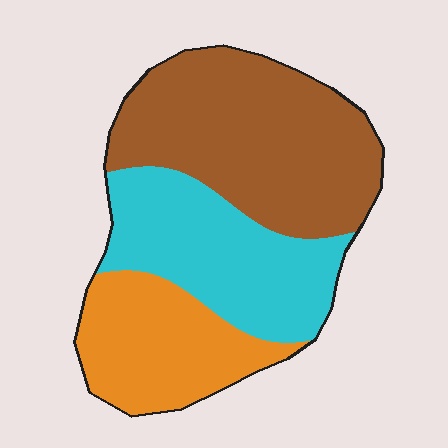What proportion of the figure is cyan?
Cyan covers around 30% of the figure.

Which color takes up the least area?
Orange, at roughly 25%.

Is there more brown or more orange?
Brown.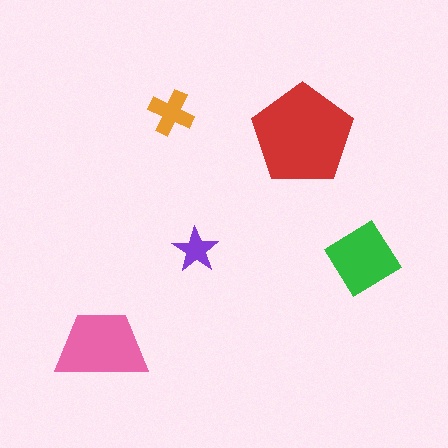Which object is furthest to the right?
The green diamond is rightmost.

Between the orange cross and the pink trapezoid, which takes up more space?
The pink trapezoid.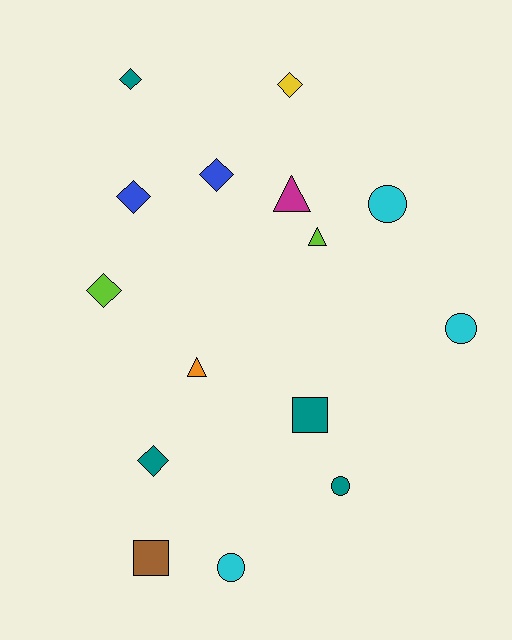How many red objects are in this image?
There are no red objects.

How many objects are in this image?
There are 15 objects.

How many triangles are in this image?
There are 3 triangles.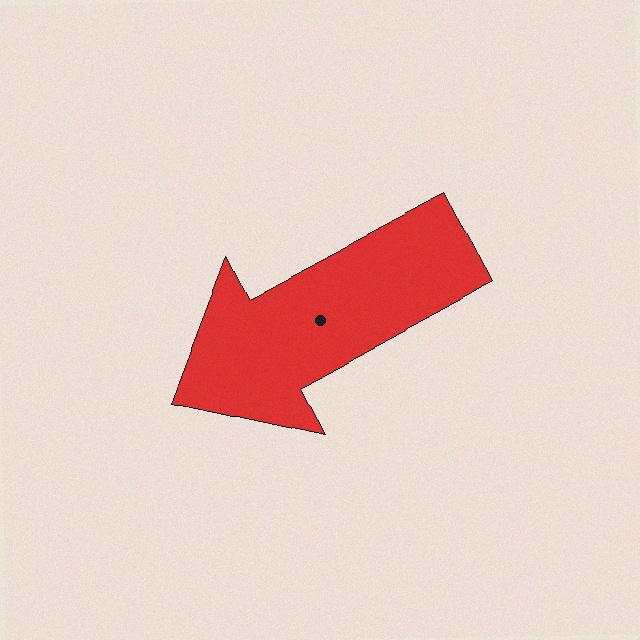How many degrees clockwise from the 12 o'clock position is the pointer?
Approximately 242 degrees.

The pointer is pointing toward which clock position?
Roughly 8 o'clock.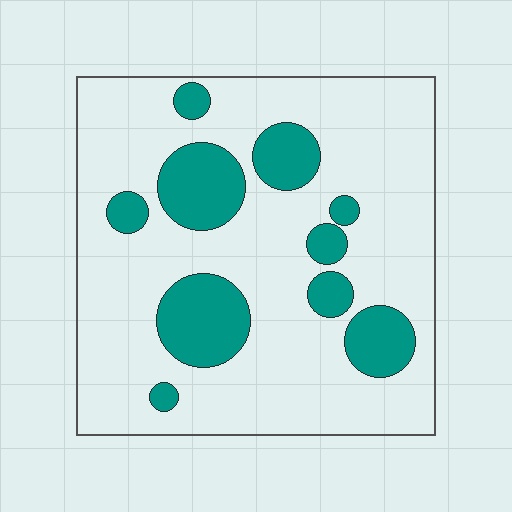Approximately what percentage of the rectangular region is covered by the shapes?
Approximately 20%.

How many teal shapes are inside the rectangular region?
10.